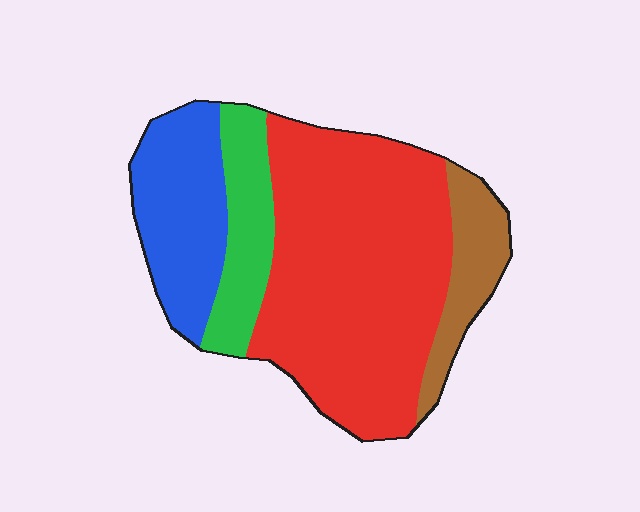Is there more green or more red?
Red.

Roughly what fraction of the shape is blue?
Blue takes up about one fifth (1/5) of the shape.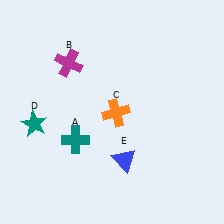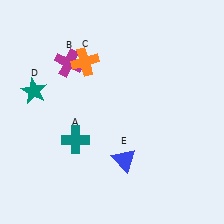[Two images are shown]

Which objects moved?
The objects that moved are: the orange cross (C), the teal star (D).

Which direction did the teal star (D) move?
The teal star (D) moved up.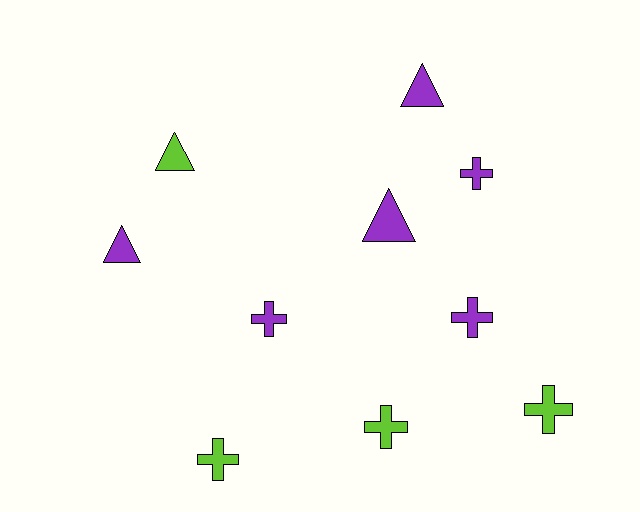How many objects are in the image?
There are 10 objects.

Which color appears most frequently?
Purple, with 6 objects.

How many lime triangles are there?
There is 1 lime triangle.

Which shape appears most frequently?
Cross, with 6 objects.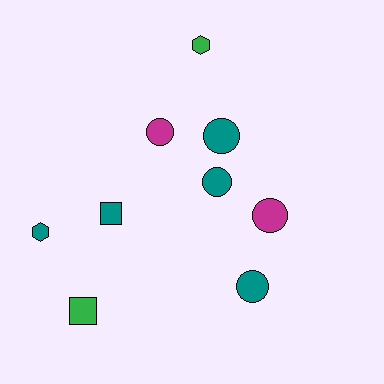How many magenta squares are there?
There are no magenta squares.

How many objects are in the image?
There are 9 objects.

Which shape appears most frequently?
Circle, with 5 objects.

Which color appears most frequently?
Teal, with 5 objects.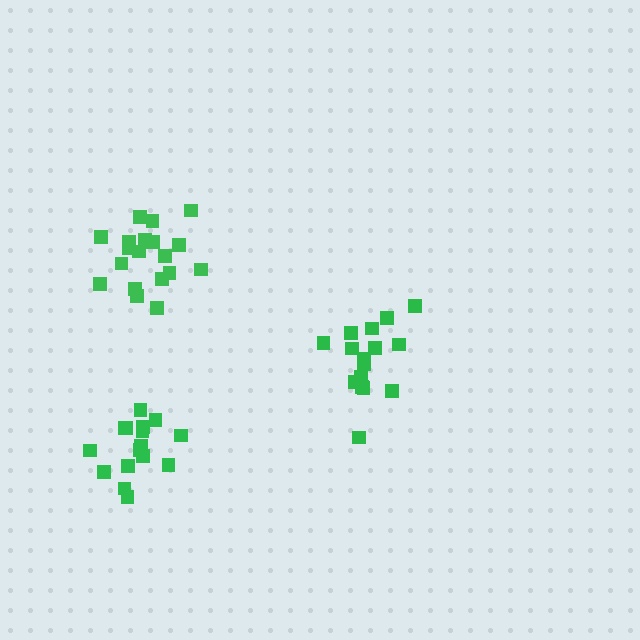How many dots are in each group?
Group 1: 16 dots, Group 2: 16 dots, Group 3: 19 dots (51 total).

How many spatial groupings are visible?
There are 3 spatial groupings.